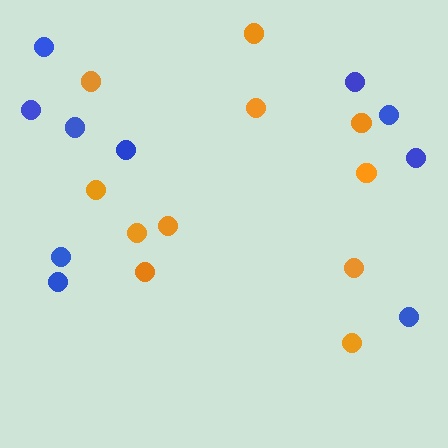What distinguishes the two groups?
There are 2 groups: one group of blue circles (10) and one group of orange circles (11).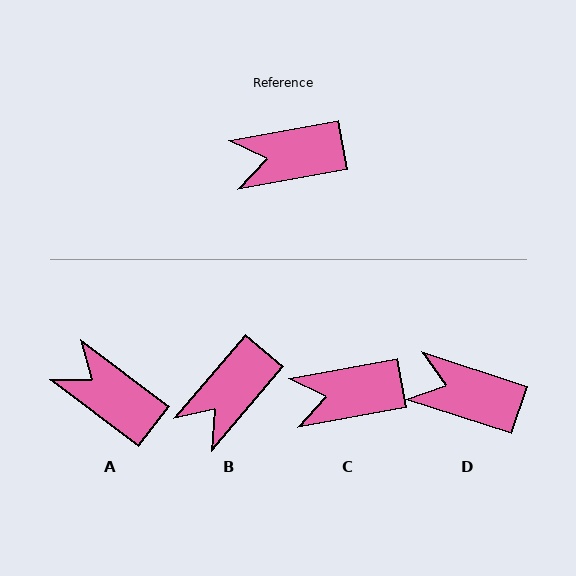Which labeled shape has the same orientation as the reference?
C.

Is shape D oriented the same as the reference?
No, it is off by about 28 degrees.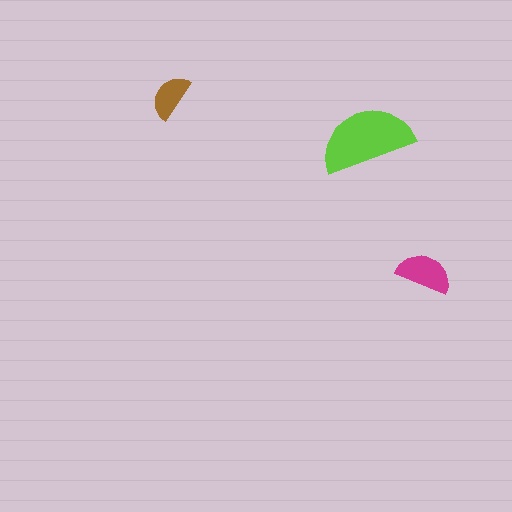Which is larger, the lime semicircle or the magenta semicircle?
The lime one.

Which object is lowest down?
The magenta semicircle is bottommost.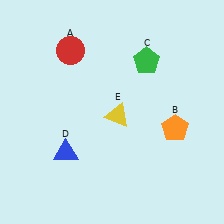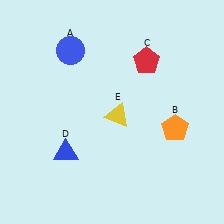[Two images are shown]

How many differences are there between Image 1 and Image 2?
There are 2 differences between the two images.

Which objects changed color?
A changed from red to blue. C changed from green to red.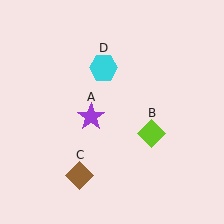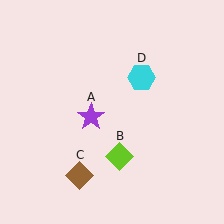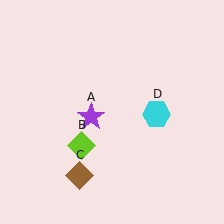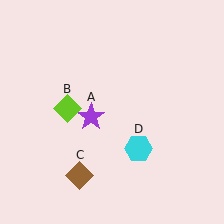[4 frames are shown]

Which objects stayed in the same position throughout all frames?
Purple star (object A) and brown diamond (object C) remained stationary.